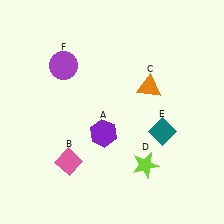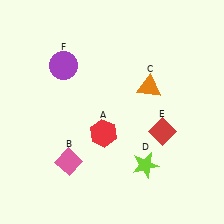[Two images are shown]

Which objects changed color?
A changed from purple to red. E changed from teal to red.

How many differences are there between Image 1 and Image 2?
There are 2 differences between the two images.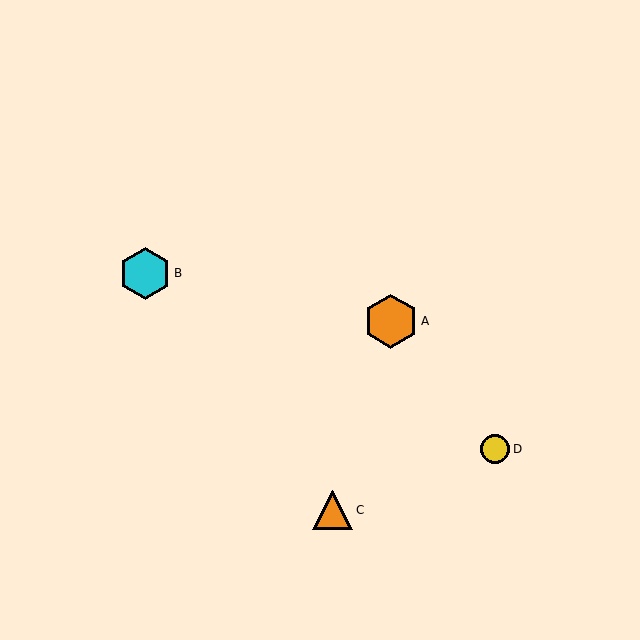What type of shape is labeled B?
Shape B is a cyan hexagon.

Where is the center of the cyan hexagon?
The center of the cyan hexagon is at (145, 273).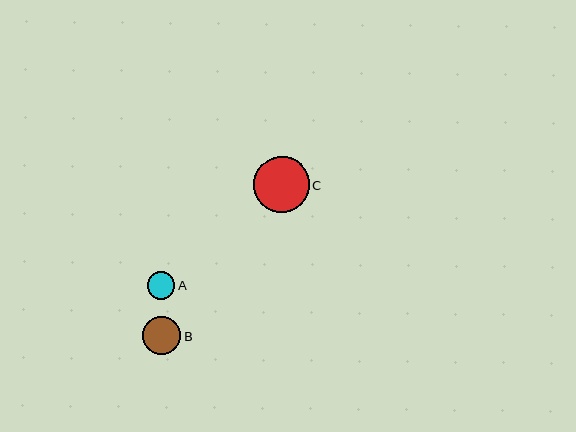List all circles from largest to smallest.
From largest to smallest: C, B, A.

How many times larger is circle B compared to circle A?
Circle B is approximately 1.4 times the size of circle A.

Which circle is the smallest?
Circle A is the smallest with a size of approximately 28 pixels.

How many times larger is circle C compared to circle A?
Circle C is approximately 2.0 times the size of circle A.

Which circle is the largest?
Circle C is the largest with a size of approximately 56 pixels.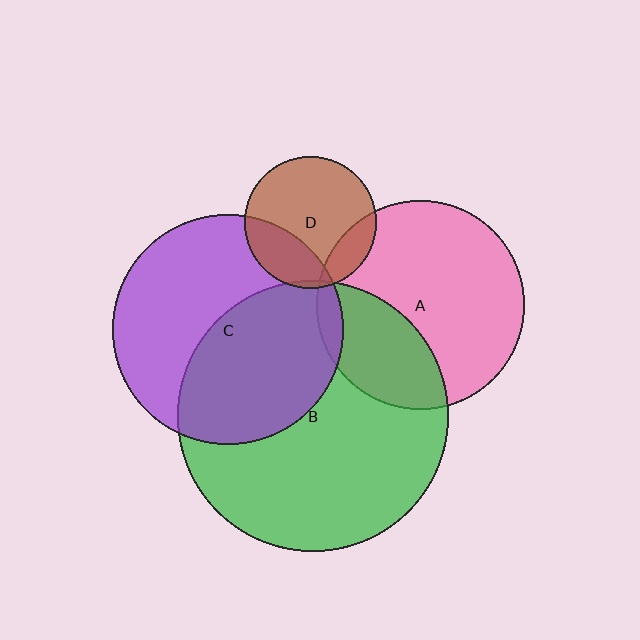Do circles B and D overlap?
Yes.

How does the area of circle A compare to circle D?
Approximately 2.5 times.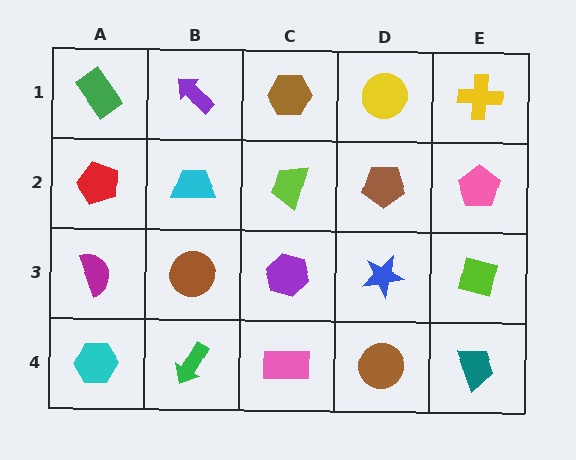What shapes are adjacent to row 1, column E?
A pink pentagon (row 2, column E), a yellow circle (row 1, column D).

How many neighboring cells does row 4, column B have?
3.